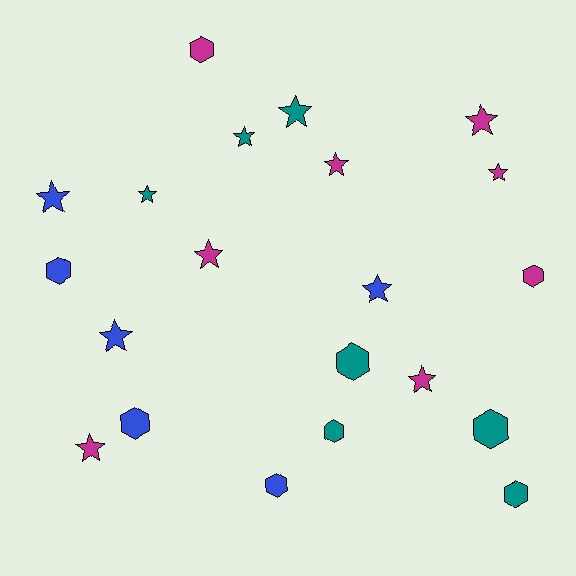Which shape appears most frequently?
Star, with 12 objects.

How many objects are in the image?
There are 21 objects.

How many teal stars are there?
There are 3 teal stars.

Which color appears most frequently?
Magenta, with 8 objects.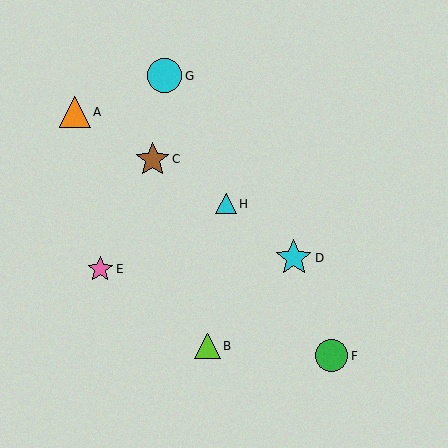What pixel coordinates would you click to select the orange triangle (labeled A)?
Click at (75, 112) to select the orange triangle A.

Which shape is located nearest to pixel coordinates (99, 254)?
The pink star (labeled E) at (100, 269) is nearest to that location.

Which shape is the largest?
The cyan star (labeled D) is the largest.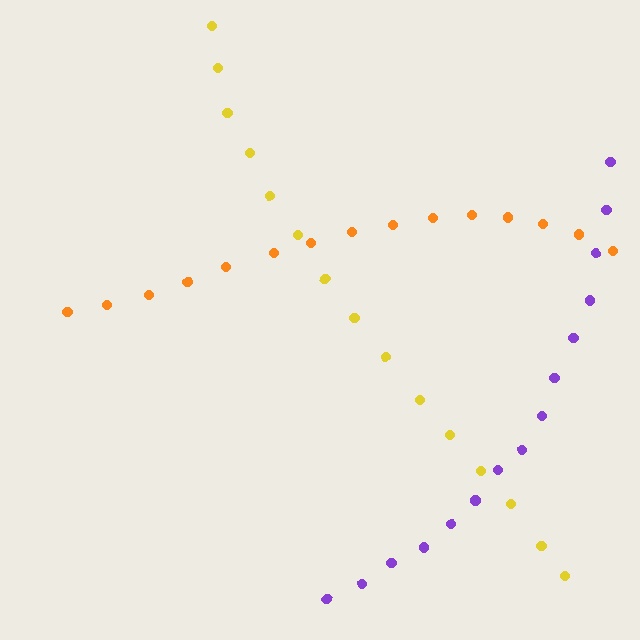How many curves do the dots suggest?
There are 3 distinct paths.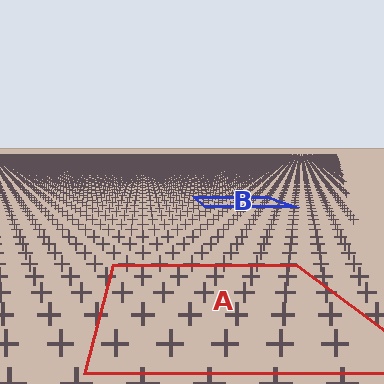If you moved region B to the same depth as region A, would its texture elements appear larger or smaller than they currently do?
They would appear larger. At a closer depth, the same texture elements are projected at a bigger on-screen size.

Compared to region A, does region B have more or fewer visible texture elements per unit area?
Region B has more texture elements per unit area — they are packed more densely because it is farther away.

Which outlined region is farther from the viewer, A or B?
Region B is farther from the viewer — the texture elements inside it appear smaller and more densely packed.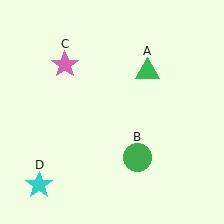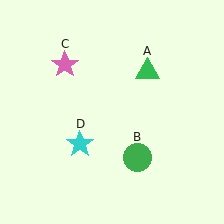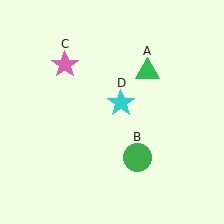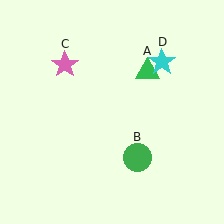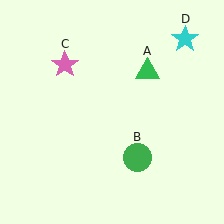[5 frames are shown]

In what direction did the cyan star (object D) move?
The cyan star (object D) moved up and to the right.